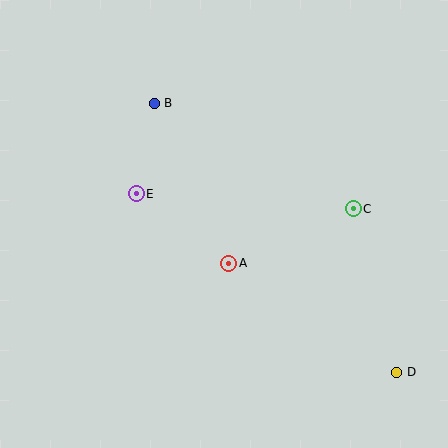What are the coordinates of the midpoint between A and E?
The midpoint between A and E is at (182, 229).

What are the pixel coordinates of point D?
Point D is at (397, 372).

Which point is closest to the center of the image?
Point A at (229, 263) is closest to the center.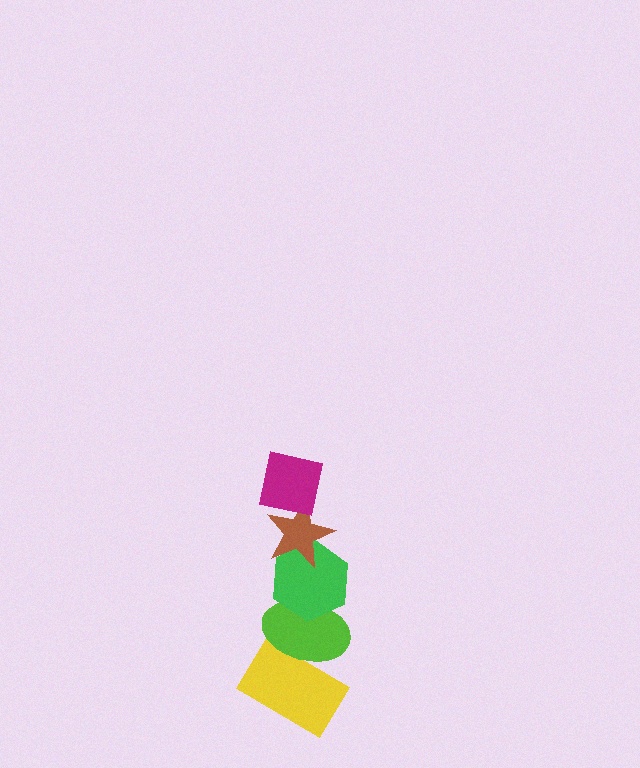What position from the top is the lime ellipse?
The lime ellipse is 4th from the top.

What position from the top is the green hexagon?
The green hexagon is 3rd from the top.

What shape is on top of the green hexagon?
The brown star is on top of the green hexagon.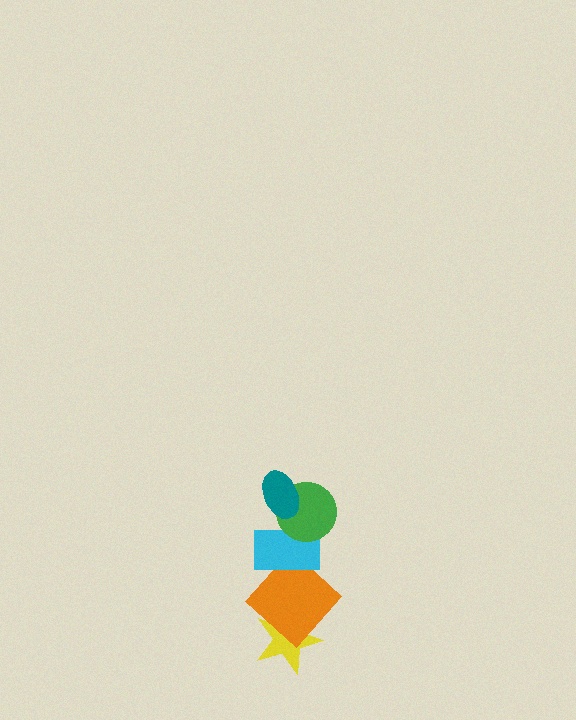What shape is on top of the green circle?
The teal ellipse is on top of the green circle.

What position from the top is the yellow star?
The yellow star is 5th from the top.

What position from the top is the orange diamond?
The orange diamond is 4th from the top.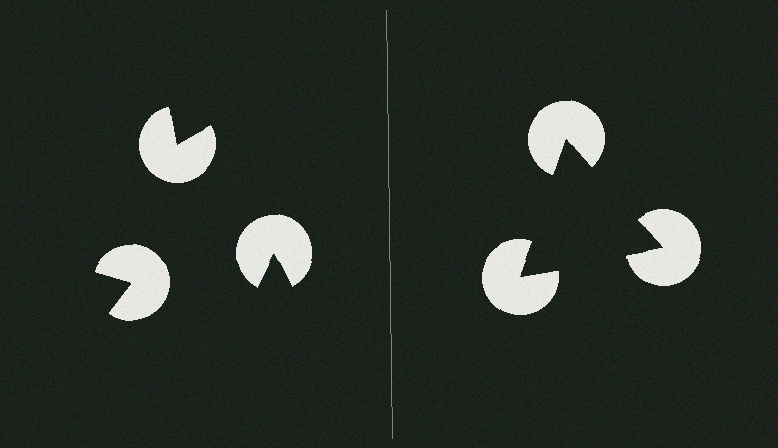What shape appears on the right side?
An illusory triangle.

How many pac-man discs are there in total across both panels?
6 — 3 on each side.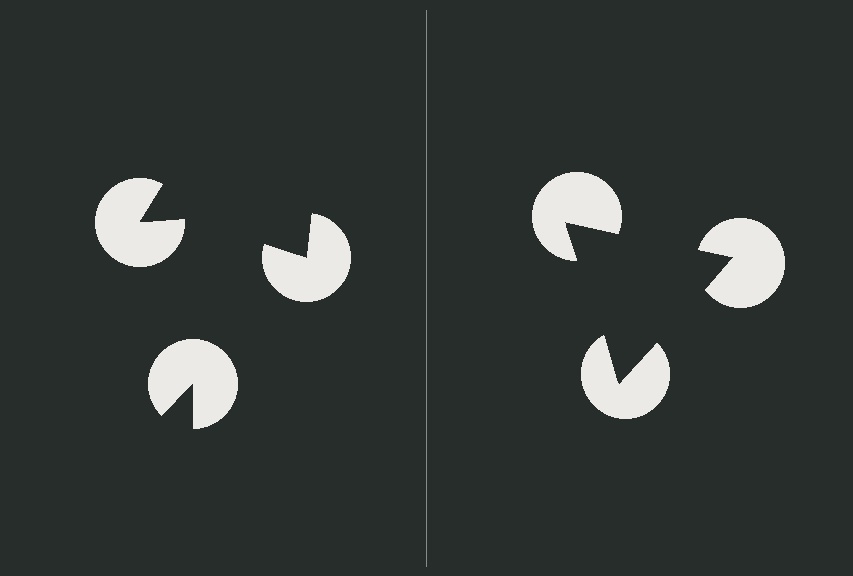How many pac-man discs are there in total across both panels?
6 — 3 on each side.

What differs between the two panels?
The pac-man discs are positioned identically on both sides; only the wedge orientations differ. On the right they align to a triangle; on the left they are misaligned.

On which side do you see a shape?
An illusory triangle appears on the right side. On the left side the wedge cuts are rotated, so no coherent shape forms.